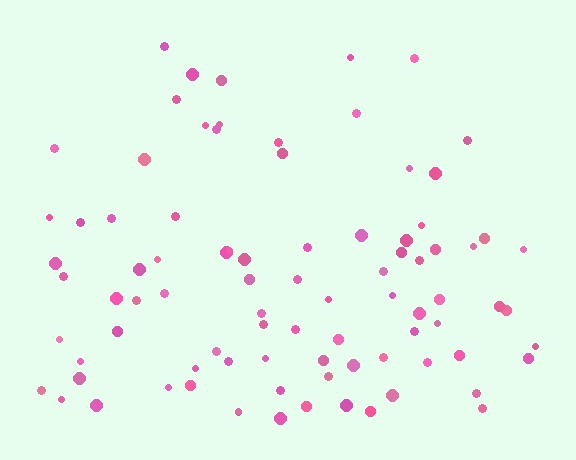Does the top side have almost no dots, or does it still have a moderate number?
Still a moderate number, just noticeably fewer than the bottom.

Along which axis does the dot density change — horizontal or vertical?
Vertical.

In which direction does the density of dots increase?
From top to bottom, with the bottom side densest.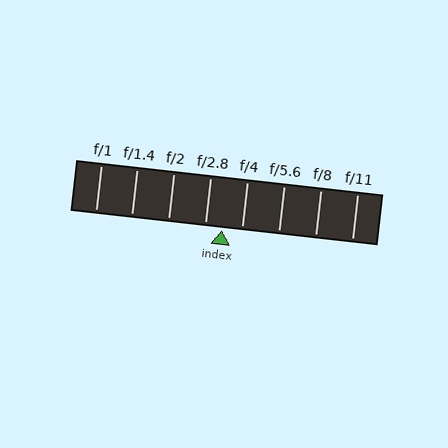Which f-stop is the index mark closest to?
The index mark is closest to f/2.8.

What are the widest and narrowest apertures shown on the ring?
The widest aperture shown is f/1 and the narrowest is f/11.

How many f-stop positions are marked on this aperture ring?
There are 8 f-stop positions marked.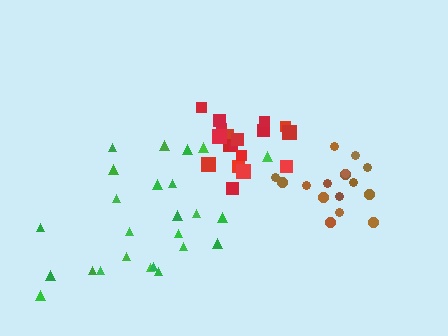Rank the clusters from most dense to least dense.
brown, red, green.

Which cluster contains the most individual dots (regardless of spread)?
Green (25).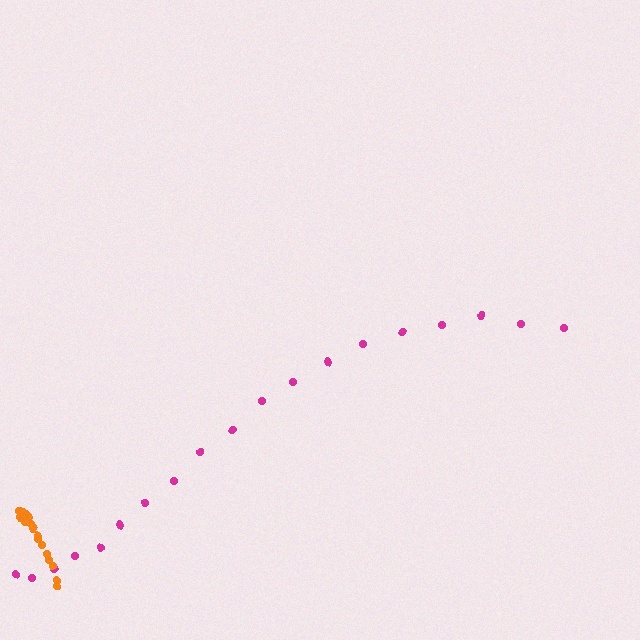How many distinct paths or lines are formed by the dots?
There are 2 distinct paths.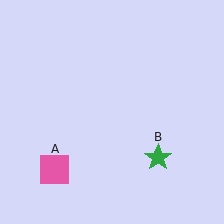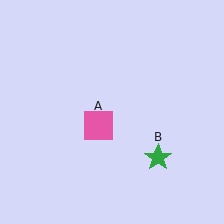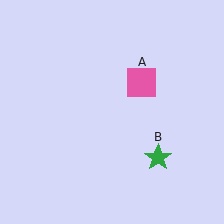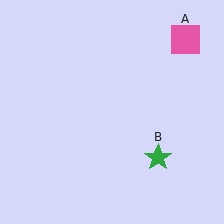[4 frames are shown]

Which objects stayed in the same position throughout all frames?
Green star (object B) remained stationary.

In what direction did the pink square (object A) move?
The pink square (object A) moved up and to the right.